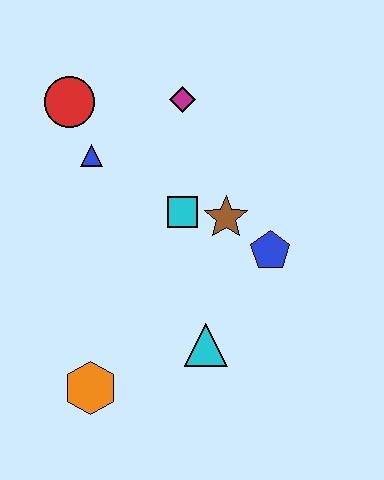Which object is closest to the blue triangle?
The red circle is closest to the blue triangle.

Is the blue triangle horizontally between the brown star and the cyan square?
No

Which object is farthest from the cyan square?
The orange hexagon is farthest from the cyan square.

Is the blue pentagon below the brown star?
Yes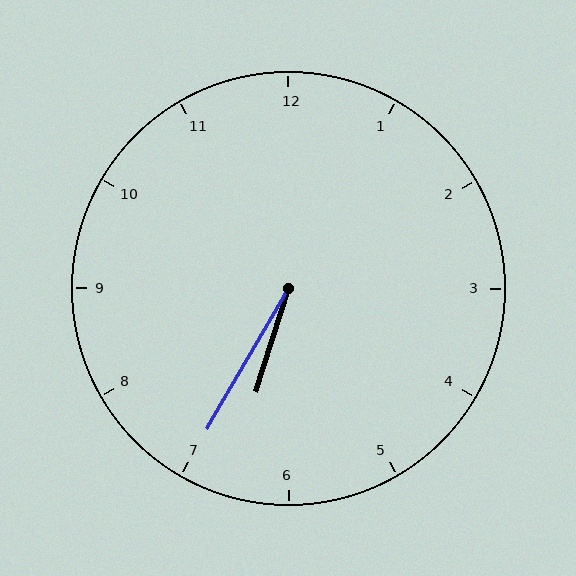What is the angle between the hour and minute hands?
Approximately 12 degrees.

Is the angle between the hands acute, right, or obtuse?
It is acute.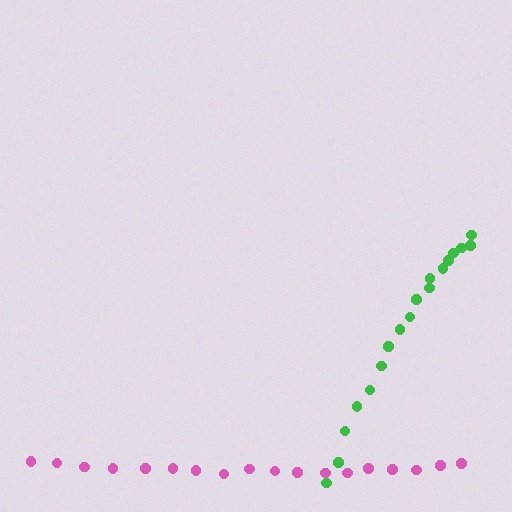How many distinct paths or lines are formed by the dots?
There are 2 distinct paths.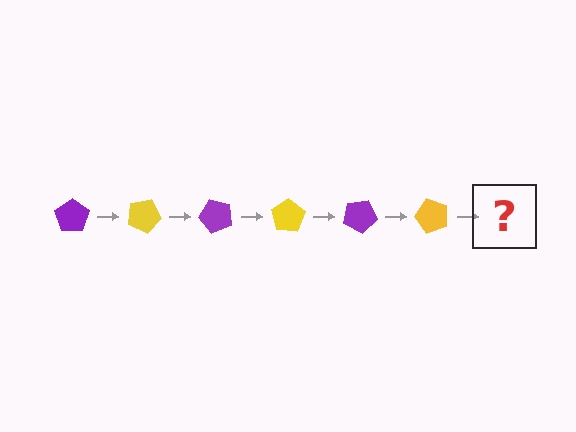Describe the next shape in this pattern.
It should be a purple pentagon, rotated 150 degrees from the start.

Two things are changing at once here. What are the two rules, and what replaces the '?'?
The two rules are that it rotates 25 degrees each step and the color cycles through purple and yellow. The '?' should be a purple pentagon, rotated 150 degrees from the start.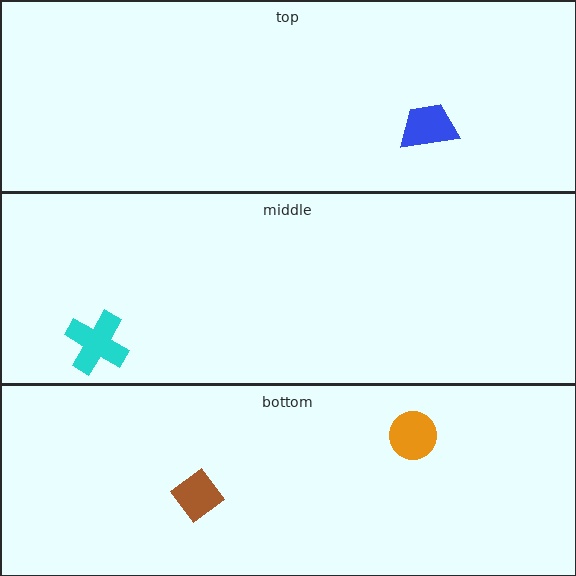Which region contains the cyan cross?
The middle region.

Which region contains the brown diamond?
The bottom region.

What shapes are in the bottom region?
The brown diamond, the orange circle.